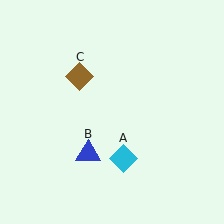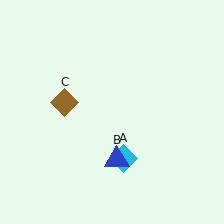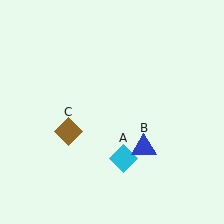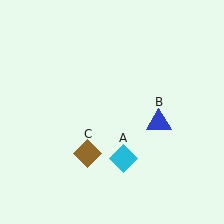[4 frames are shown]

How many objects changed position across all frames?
2 objects changed position: blue triangle (object B), brown diamond (object C).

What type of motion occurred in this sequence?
The blue triangle (object B), brown diamond (object C) rotated counterclockwise around the center of the scene.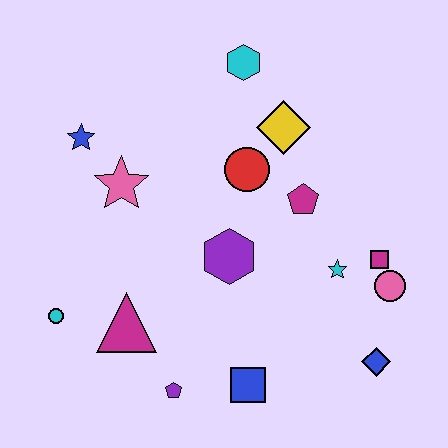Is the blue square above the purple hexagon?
No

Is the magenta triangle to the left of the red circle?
Yes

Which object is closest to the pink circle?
The magenta square is closest to the pink circle.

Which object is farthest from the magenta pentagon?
The cyan circle is farthest from the magenta pentagon.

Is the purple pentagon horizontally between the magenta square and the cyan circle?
Yes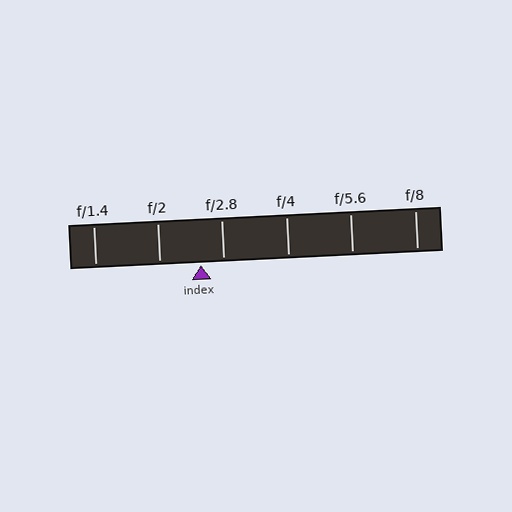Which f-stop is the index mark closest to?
The index mark is closest to f/2.8.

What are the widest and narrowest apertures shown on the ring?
The widest aperture shown is f/1.4 and the narrowest is f/8.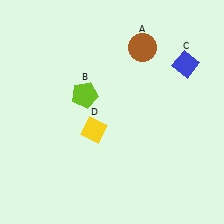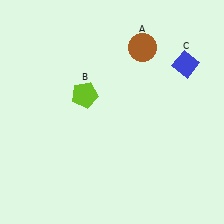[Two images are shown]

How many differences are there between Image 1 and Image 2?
There is 1 difference between the two images.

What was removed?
The yellow diamond (D) was removed in Image 2.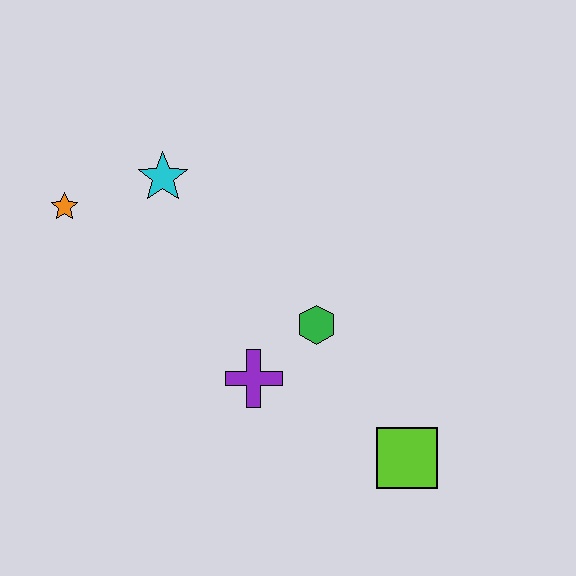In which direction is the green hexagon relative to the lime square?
The green hexagon is above the lime square.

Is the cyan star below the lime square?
No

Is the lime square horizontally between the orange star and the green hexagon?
No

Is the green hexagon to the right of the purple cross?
Yes